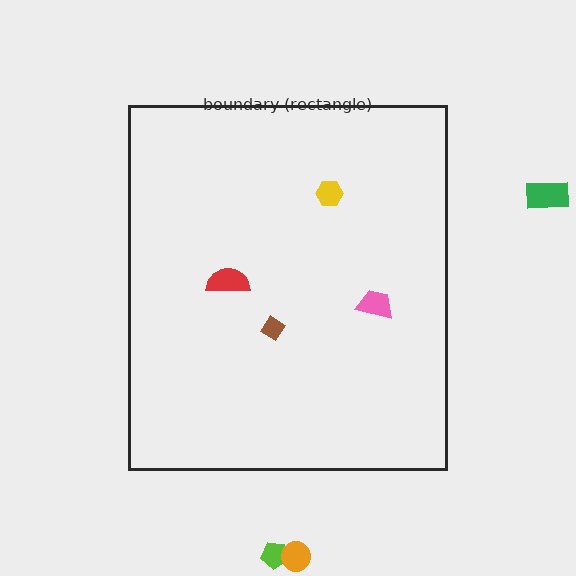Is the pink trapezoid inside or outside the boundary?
Inside.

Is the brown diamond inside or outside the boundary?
Inside.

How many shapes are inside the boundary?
4 inside, 3 outside.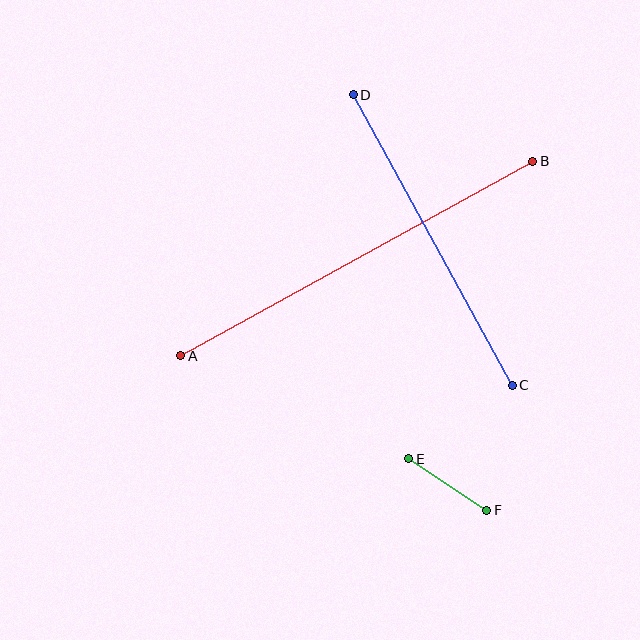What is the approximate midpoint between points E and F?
The midpoint is at approximately (448, 484) pixels.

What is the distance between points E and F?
The distance is approximately 94 pixels.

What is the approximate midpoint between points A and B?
The midpoint is at approximately (357, 258) pixels.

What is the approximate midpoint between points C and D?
The midpoint is at approximately (433, 240) pixels.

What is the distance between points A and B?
The distance is approximately 402 pixels.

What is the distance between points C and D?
The distance is approximately 331 pixels.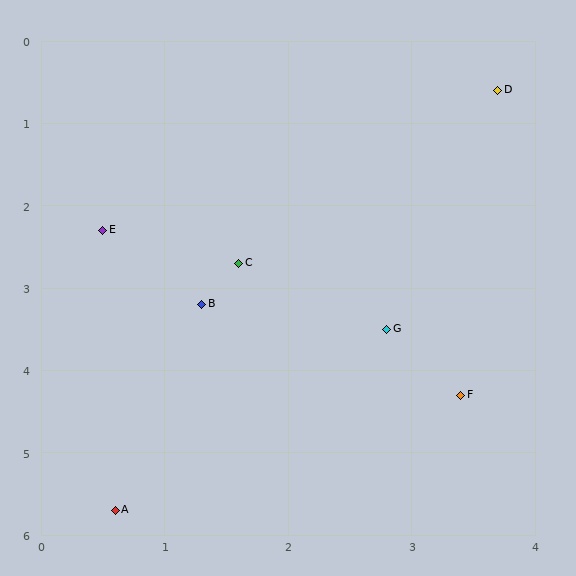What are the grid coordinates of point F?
Point F is at approximately (3.4, 4.3).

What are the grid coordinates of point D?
Point D is at approximately (3.7, 0.6).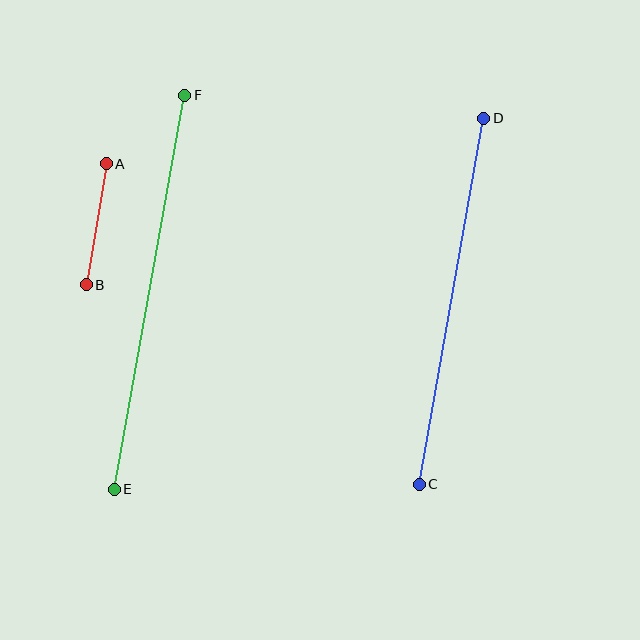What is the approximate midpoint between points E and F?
The midpoint is at approximately (150, 292) pixels.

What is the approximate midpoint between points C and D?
The midpoint is at approximately (452, 301) pixels.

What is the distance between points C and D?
The distance is approximately 371 pixels.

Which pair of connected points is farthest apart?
Points E and F are farthest apart.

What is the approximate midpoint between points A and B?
The midpoint is at approximately (96, 224) pixels.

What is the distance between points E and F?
The distance is approximately 401 pixels.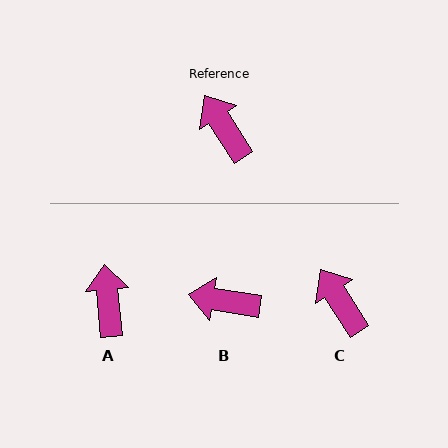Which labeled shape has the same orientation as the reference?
C.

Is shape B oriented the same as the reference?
No, it is off by about 48 degrees.